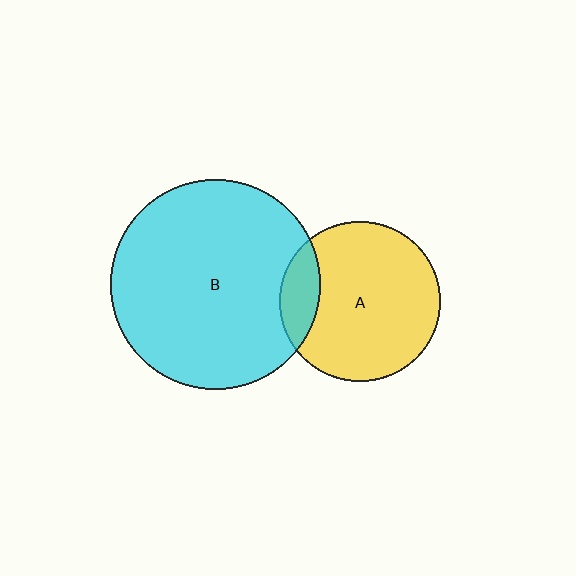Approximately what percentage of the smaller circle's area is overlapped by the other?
Approximately 15%.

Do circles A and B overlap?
Yes.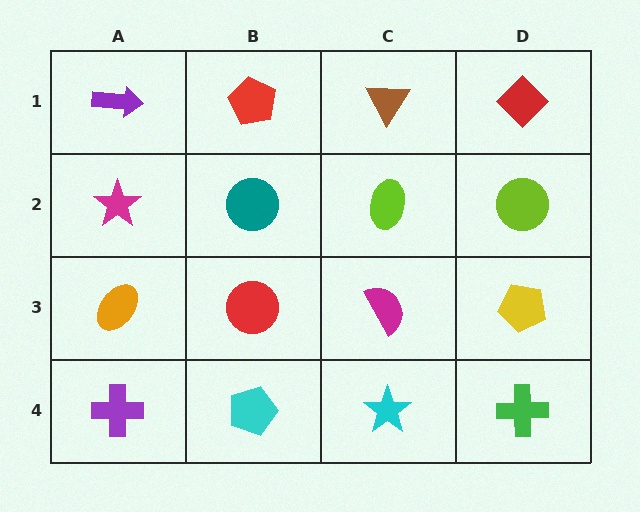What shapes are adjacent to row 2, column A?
A purple arrow (row 1, column A), an orange ellipse (row 3, column A), a teal circle (row 2, column B).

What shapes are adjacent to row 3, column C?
A lime ellipse (row 2, column C), a cyan star (row 4, column C), a red circle (row 3, column B), a yellow pentagon (row 3, column D).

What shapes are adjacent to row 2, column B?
A red pentagon (row 1, column B), a red circle (row 3, column B), a magenta star (row 2, column A), a lime ellipse (row 2, column C).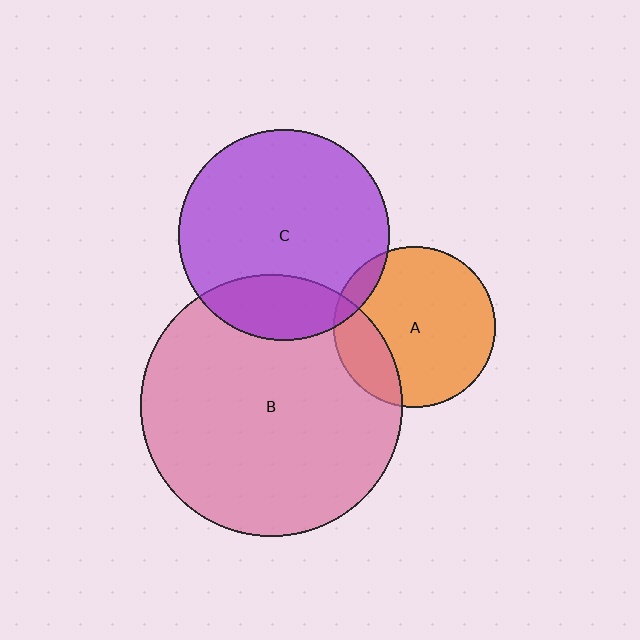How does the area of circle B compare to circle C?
Approximately 1.6 times.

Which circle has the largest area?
Circle B (pink).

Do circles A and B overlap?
Yes.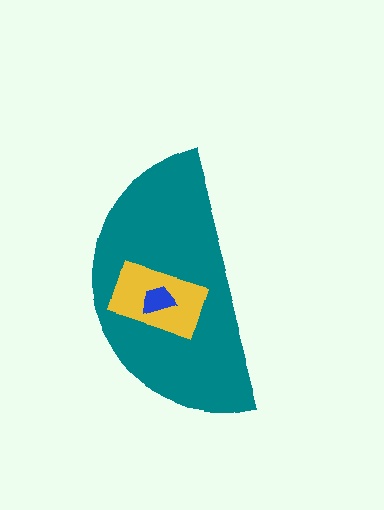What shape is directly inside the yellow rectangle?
The blue trapezoid.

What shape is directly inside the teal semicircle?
The yellow rectangle.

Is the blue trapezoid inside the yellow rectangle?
Yes.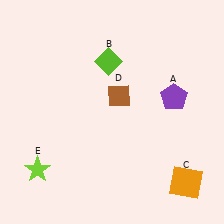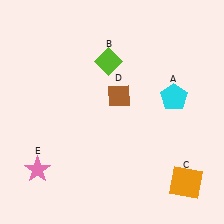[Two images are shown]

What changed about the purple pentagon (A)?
In Image 1, A is purple. In Image 2, it changed to cyan.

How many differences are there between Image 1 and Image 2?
There are 2 differences between the two images.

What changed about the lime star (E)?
In Image 1, E is lime. In Image 2, it changed to pink.